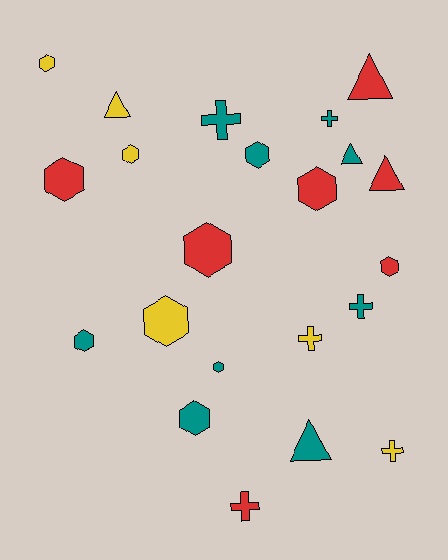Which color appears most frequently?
Teal, with 9 objects.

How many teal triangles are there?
There are 2 teal triangles.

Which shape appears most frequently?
Hexagon, with 11 objects.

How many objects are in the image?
There are 22 objects.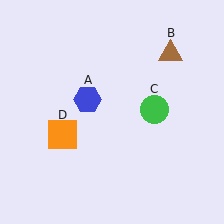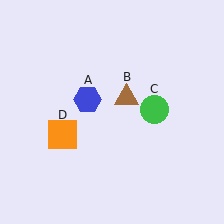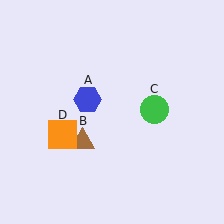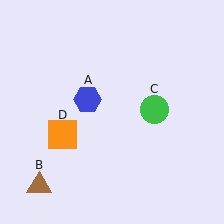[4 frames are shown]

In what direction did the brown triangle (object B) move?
The brown triangle (object B) moved down and to the left.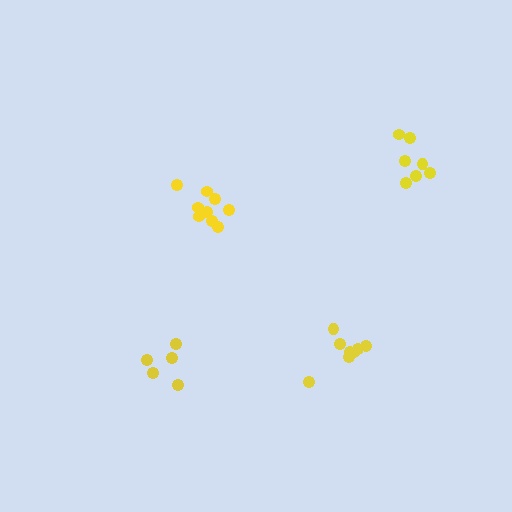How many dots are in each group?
Group 1: 8 dots, Group 2: 5 dots, Group 3: 9 dots, Group 4: 7 dots (29 total).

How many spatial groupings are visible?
There are 4 spatial groupings.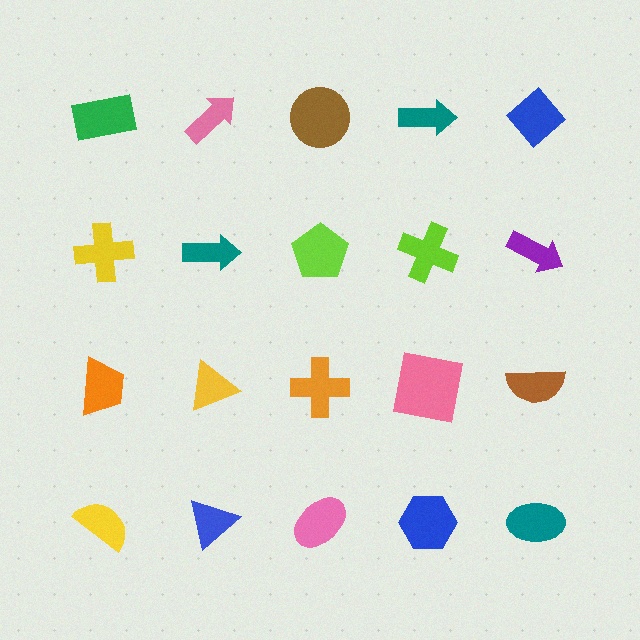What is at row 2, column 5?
A purple arrow.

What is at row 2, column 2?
A teal arrow.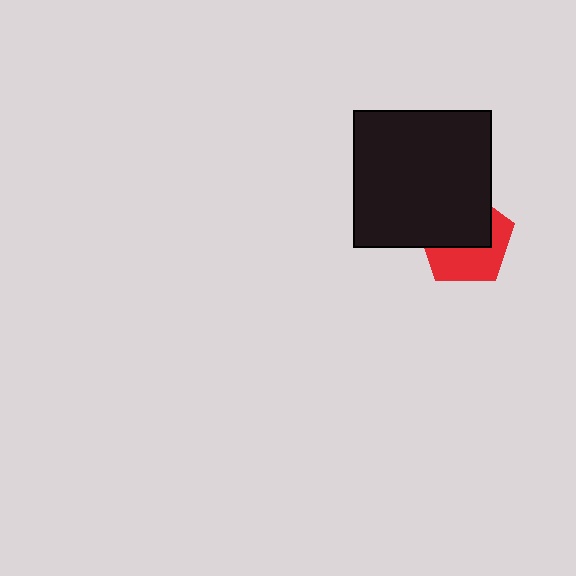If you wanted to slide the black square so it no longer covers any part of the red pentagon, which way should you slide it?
Slide it toward the upper-left — that is the most direct way to separate the two shapes.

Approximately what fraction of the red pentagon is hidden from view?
Roughly 51% of the red pentagon is hidden behind the black square.